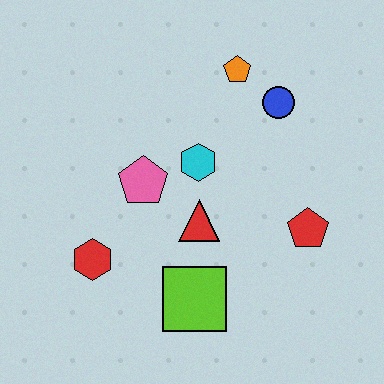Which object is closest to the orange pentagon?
The blue circle is closest to the orange pentagon.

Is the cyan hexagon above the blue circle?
No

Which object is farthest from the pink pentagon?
The red pentagon is farthest from the pink pentagon.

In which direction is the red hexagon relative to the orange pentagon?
The red hexagon is below the orange pentagon.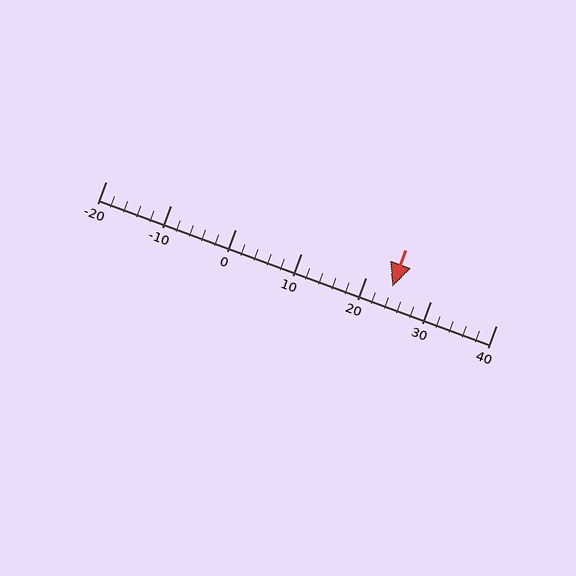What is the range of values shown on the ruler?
The ruler shows values from -20 to 40.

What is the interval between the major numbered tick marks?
The major tick marks are spaced 10 units apart.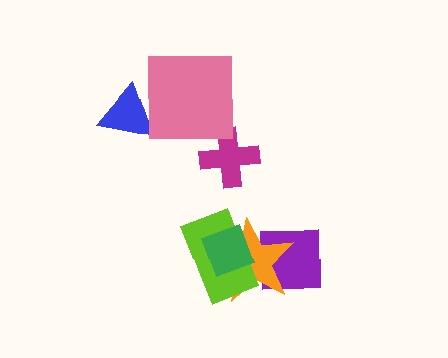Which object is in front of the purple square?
The orange star is in front of the purple square.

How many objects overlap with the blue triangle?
1 object overlaps with the blue triangle.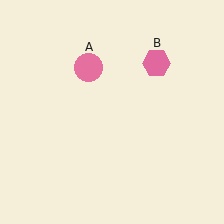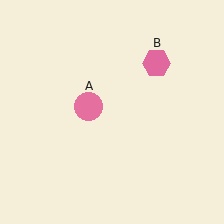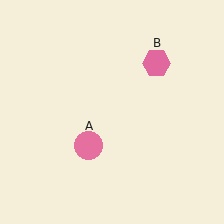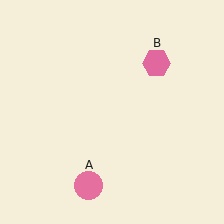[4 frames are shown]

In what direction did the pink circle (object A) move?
The pink circle (object A) moved down.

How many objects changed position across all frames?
1 object changed position: pink circle (object A).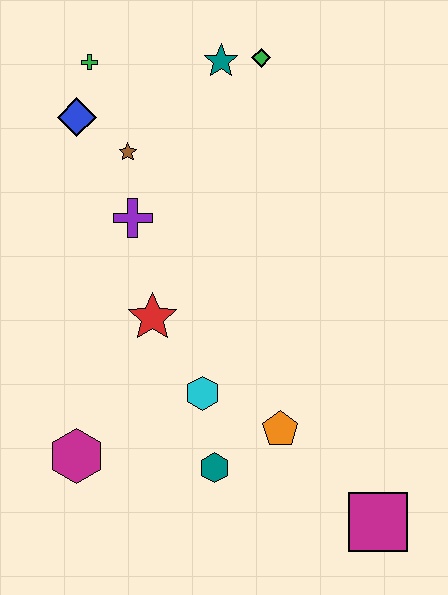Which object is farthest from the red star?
The magenta square is farthest from the red star.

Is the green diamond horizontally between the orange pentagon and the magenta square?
No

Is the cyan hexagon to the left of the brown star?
No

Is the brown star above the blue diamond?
No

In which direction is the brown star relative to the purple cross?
The brown star is above the purple cross.